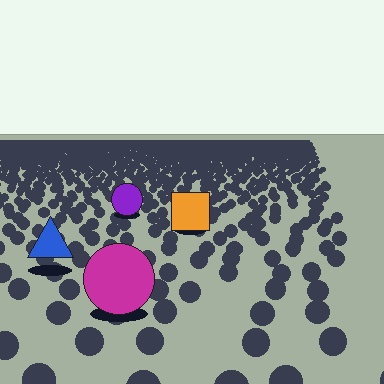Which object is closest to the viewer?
The magenta circle is closest. The texture marks near it are larger and more spread out.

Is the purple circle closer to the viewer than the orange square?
No. The orange square is closer — you can tell from the texture gradient: the ground texture is coarser near it.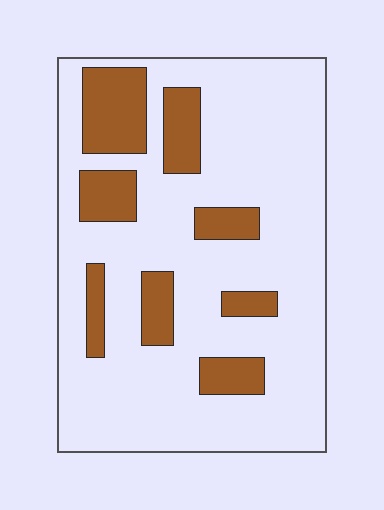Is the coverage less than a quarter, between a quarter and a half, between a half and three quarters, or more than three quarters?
Less than a quarter.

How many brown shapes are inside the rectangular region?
8.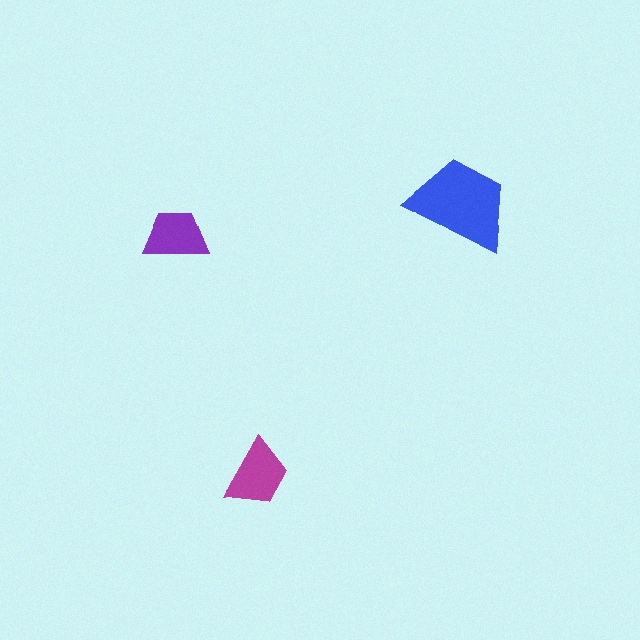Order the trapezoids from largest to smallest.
the blue one, the magenta one, the purple one.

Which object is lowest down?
The magenta trapezoid is bottommost.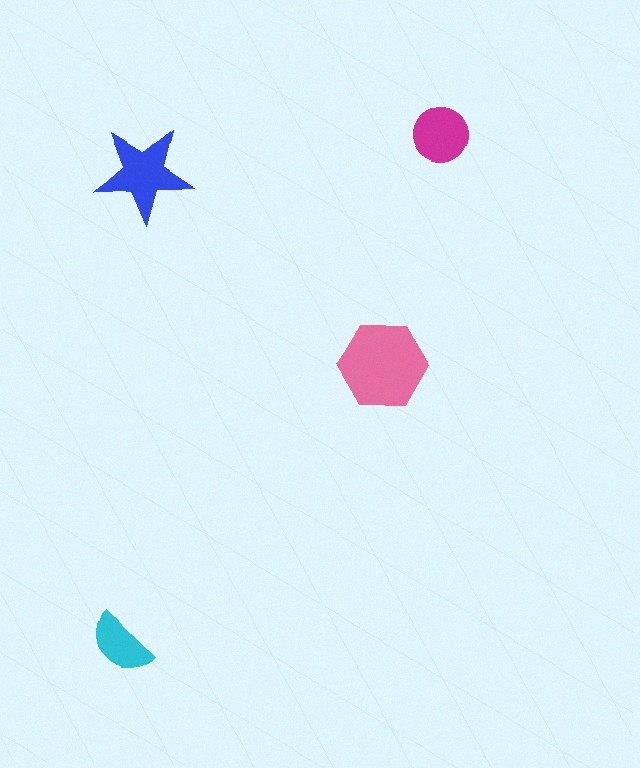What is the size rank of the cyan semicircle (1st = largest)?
4th.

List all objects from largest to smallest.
The pink hexagon, the blue star, the magenta circle, the cyan semicircle.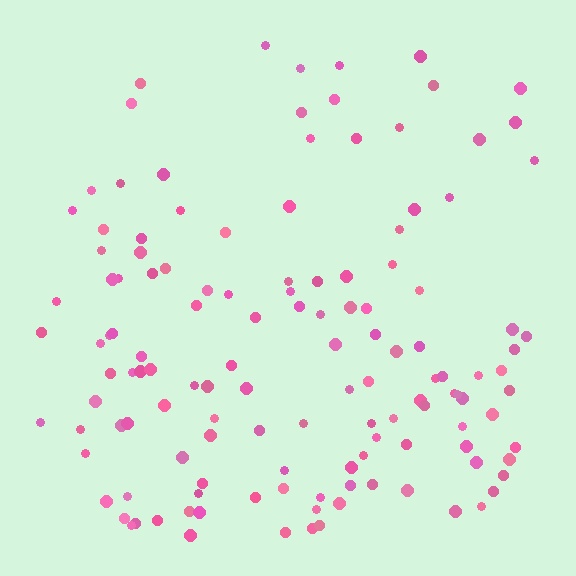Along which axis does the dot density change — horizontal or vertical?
Vertical.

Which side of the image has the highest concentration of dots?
The bottom.